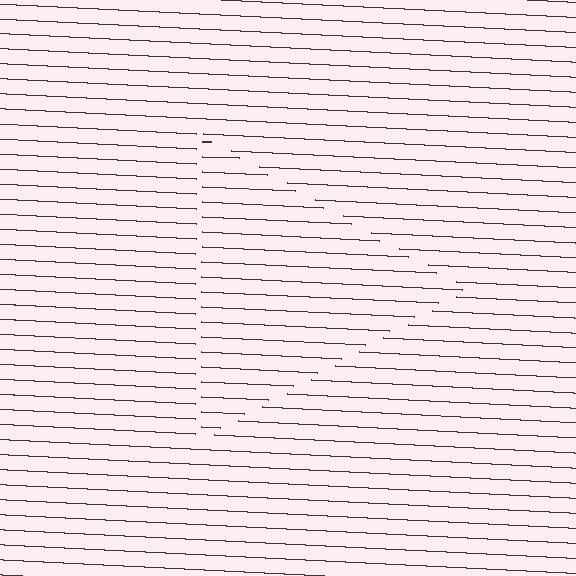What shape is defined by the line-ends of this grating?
An illusory triangle. The interior of the shape contains the same grating, shifted by half a period — the contour is defined by the phase discontinuity where line-ends from the inner and outer gratings abut.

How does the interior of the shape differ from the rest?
The interior of the shape contains the same grating, shifted by half a period — the contour is defined by the phase discontinuity where line-ends from the inner and outer gratings abut.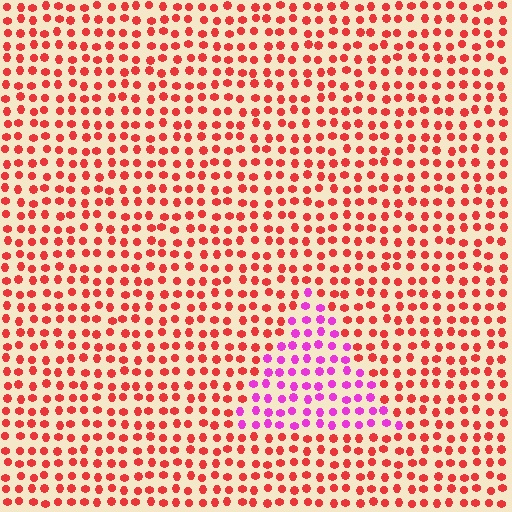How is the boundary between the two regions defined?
The boundary is defined purely by a slight shift in hue (about 54 degrees). Spacing, size, and orientation are identical on both sides.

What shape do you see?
I see a triangle.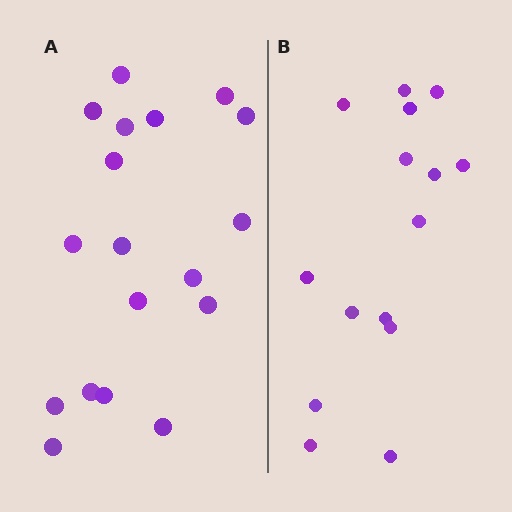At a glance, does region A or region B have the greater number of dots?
Region A (the left region) has more dots.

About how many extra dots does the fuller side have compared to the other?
Region A has just a few more — roughly 2 or 3 more dots than region B.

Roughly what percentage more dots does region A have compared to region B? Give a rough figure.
About 20% more.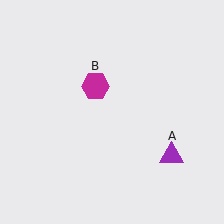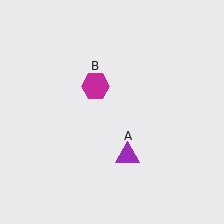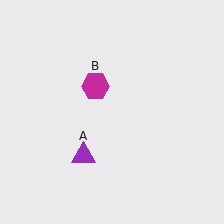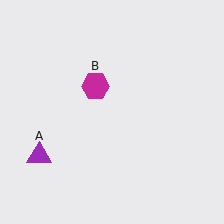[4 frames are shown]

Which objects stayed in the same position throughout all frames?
Magenta hexagon (object B) remained stationary.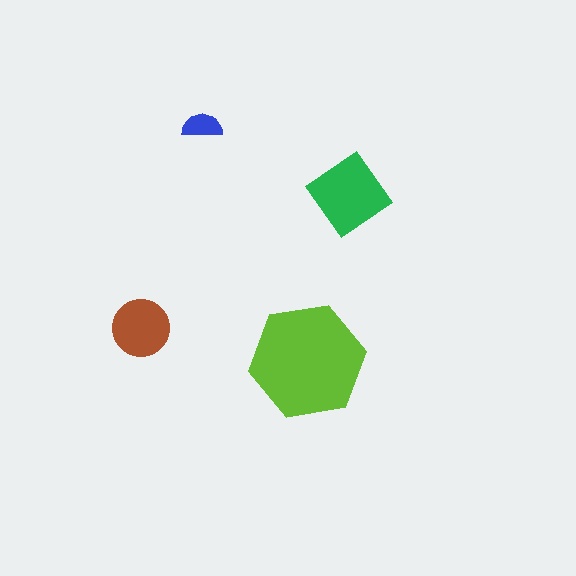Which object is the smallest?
The blue semicircle.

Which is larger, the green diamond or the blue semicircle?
The green diamond.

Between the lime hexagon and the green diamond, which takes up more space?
The lime hexagon.